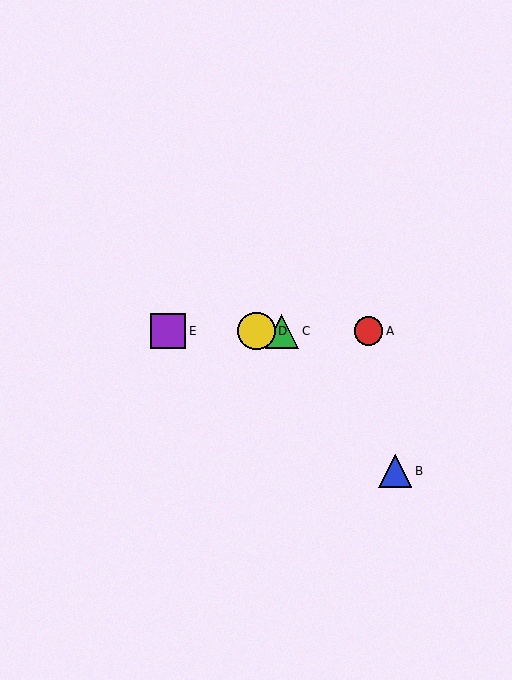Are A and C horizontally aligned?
Yes, both are at y≈331.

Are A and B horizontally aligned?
No, A is at y≈331 and B is at y≈471.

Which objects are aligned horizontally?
Objects A, C, D, E are aligned horizontally.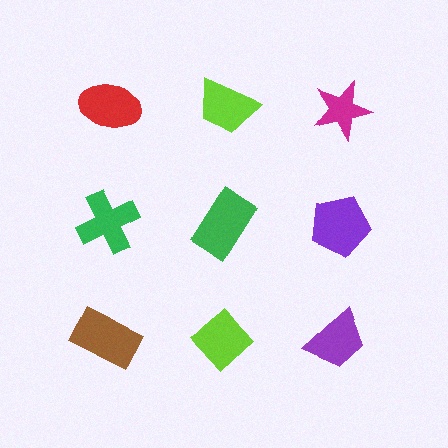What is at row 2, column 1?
A green cross.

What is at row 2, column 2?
A green rectangle.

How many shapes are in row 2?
3 shapes.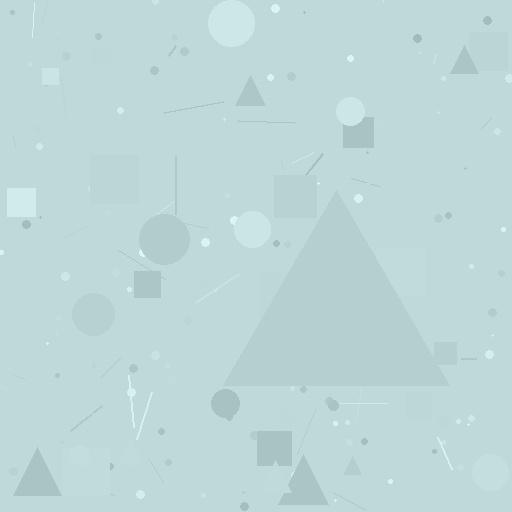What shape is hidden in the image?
A triangle is hidden in the image.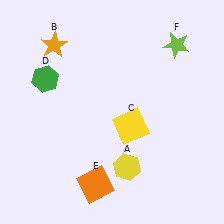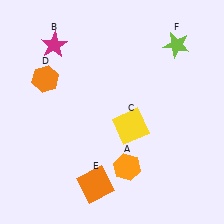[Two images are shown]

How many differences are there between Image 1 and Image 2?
There are 3 differences between the two images.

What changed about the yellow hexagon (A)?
In Image 1, A is yellow. In Image 2, it changed to orange.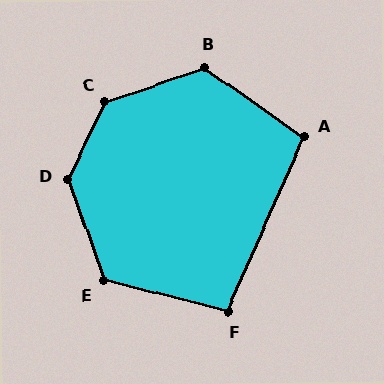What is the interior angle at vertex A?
Approximately 101 degrees (obtuse).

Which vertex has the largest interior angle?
C, at approximately 135 degrees.